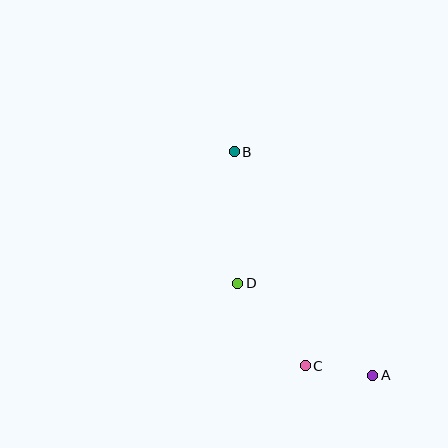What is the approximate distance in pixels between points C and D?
The distance between C and D is approximately 107 pixels.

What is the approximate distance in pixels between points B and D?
The distance between B and D is approximately 132 pixels.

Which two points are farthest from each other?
Points A and B are farthest from each other.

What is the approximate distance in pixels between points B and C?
The distance between B and C is approximately 226 pixels.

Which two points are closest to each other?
Points A and C are closest to each other.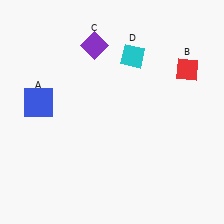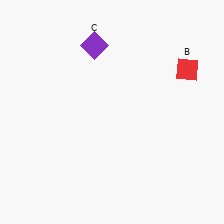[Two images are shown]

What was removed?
The cyan diamond (D), the blue square (A) were removed in Image 2.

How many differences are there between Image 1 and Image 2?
There are 2 differences between the two images.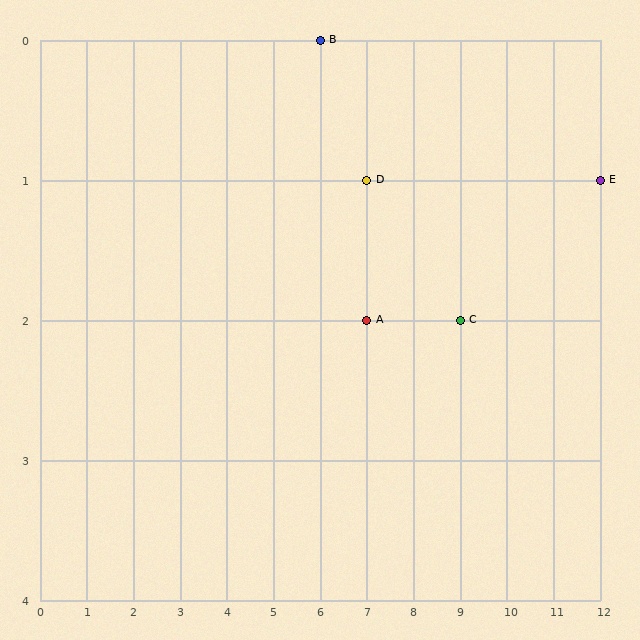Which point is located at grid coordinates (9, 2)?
Point C is at (9, 2).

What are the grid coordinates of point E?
Point E is at grid coordinates (12, 1).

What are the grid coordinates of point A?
Point A is at grid coordinates (7, 2).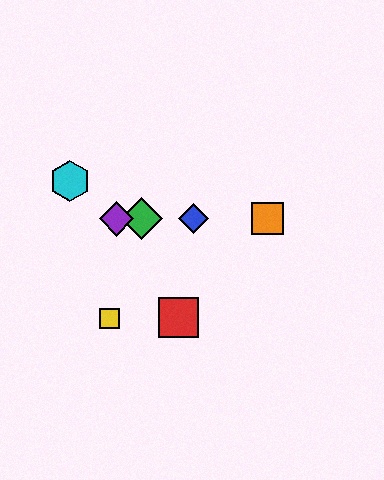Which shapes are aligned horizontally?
The blue diamond, the green diamond, the purple diamond, the orange square are aligned horizontally.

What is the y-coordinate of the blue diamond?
The blue diamond is at y≈219.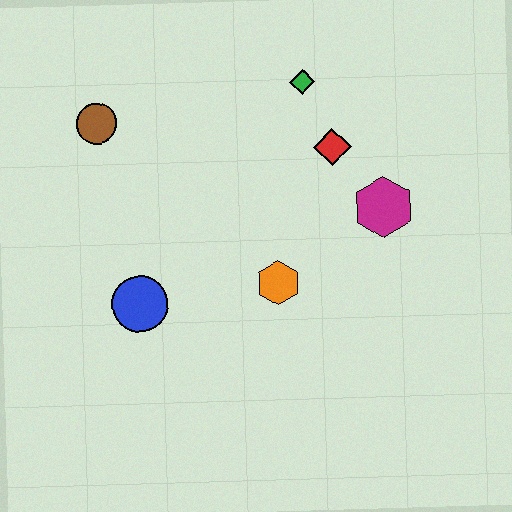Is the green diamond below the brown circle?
No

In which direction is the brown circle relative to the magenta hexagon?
The brown circle is to the left of the magenta hexagon.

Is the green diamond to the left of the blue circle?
No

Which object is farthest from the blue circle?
The green diamond is farthest from the blue circle.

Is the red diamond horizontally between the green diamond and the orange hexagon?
No